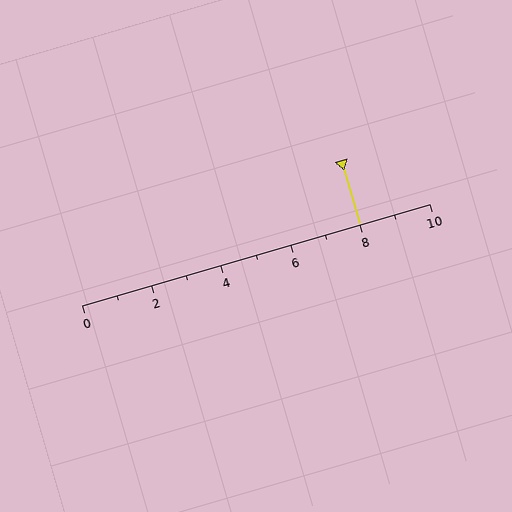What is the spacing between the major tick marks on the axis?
The major ticks are spaced 2 apart.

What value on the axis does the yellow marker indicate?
The marker indicates approximately 8.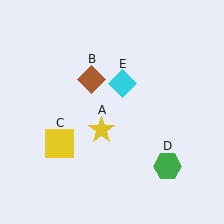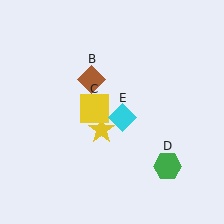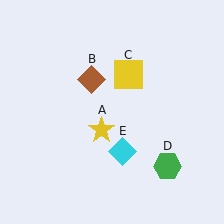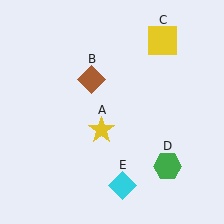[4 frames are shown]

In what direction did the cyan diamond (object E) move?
The cyan diamond (object E) moved down.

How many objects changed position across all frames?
2 objects changed position: yellow square (object C), cyan diamond (object E).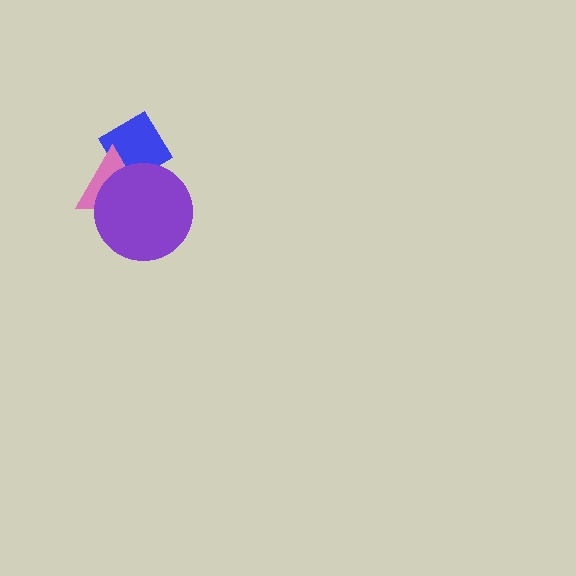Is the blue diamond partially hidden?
Yes, it is partially covered by another shape.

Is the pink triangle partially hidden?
Yes, it is partially covered by another shape.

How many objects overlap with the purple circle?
2 objects overlap with the purple circle.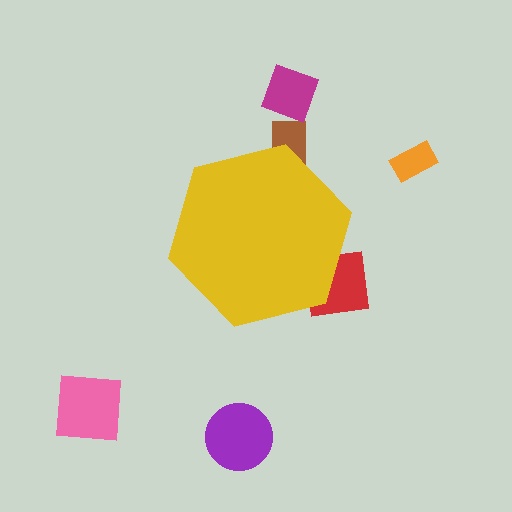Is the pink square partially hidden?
No, the pink square is fully visible.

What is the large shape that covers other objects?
A yellow hexagon.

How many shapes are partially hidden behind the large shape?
2 shapes are partially hidden.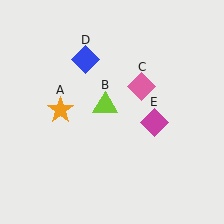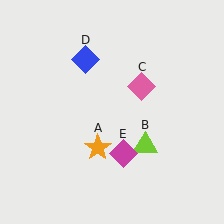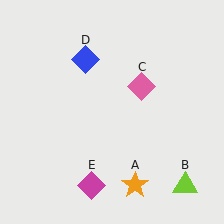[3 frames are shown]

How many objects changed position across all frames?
3 objects changed position: orange star (object A), lime triangle (object B), magenta diamond (object E).